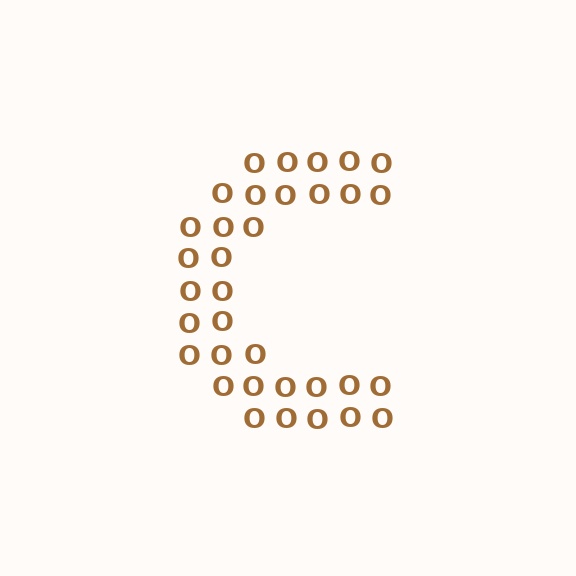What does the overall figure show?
The overall figure shows the letter C.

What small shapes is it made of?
It is made of small letter O's.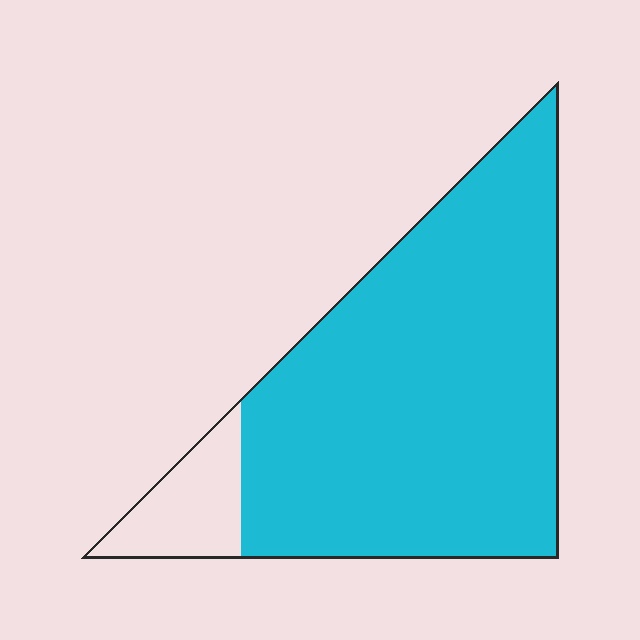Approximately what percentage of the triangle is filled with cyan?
Approximately 90%.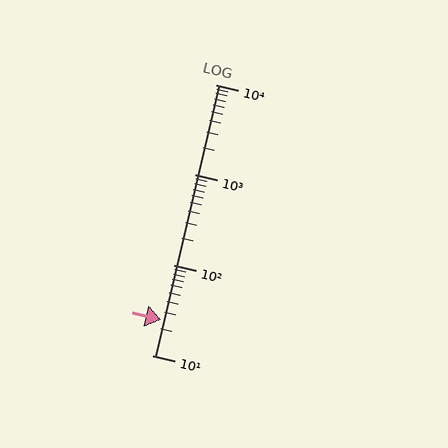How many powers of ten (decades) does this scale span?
The scale spans 3 decades, from 10 to 10000.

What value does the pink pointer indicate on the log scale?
The pointer indicates approximately 25.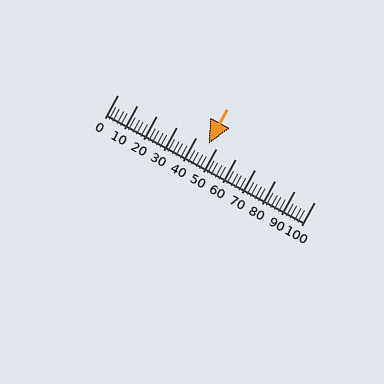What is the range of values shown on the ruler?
The ruler shows values from 0 to 100.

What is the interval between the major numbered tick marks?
The major tick marks are spaced 10 units apart.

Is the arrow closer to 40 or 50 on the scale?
The arrow is closer to 50.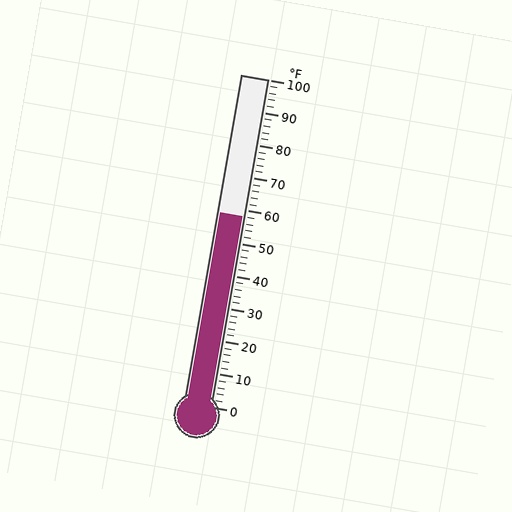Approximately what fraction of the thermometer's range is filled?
The thermometer is filled to approximately 60% of its range.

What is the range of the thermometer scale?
The thermometer scale ranges from 0°F to 100°F.